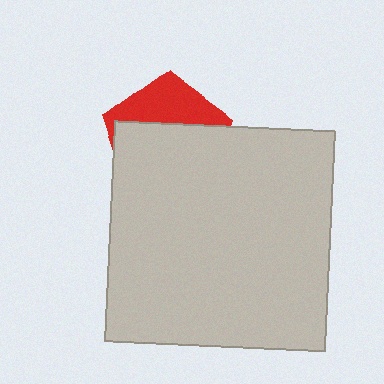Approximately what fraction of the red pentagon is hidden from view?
Roughly 65% of the red pentagon is hidden behind the light gray square.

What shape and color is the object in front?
The object in front is a light gray square.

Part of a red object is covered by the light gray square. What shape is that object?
It is a pentagon.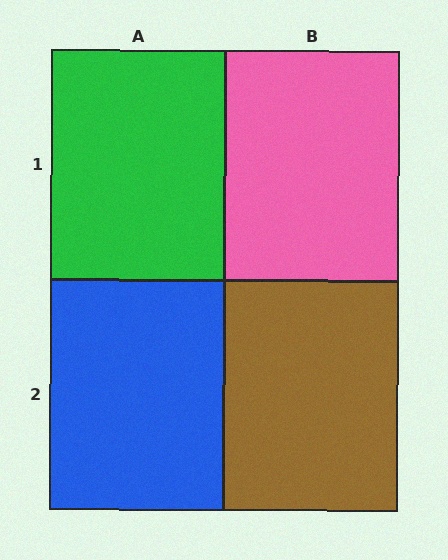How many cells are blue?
1 cell is blue.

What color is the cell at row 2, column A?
Blue.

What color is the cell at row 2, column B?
Brown.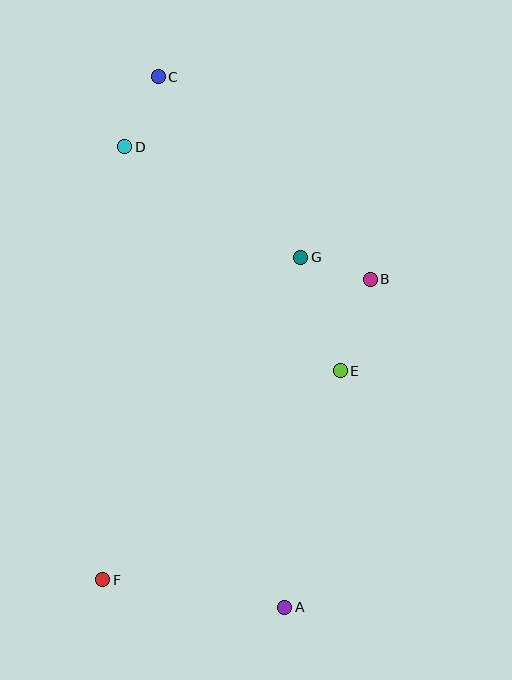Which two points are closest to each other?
Points B and G are closest to each other.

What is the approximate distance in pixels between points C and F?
The distance between C and F is approximately 506 pixels.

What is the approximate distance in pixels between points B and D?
The distance between B and D is approximately 279 pixels.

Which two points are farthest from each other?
Points A and C are farthest from each other.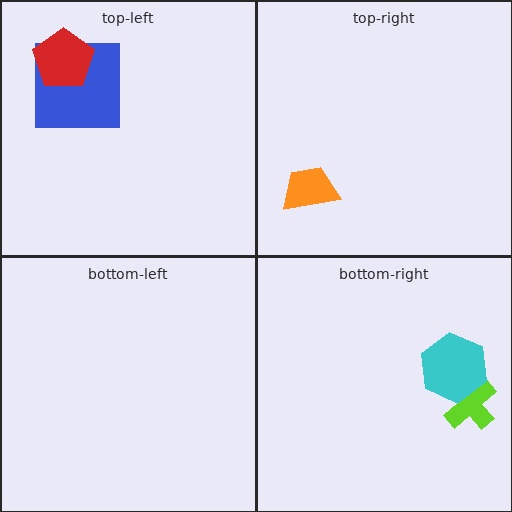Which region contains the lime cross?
The bottom-right region.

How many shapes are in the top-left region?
2.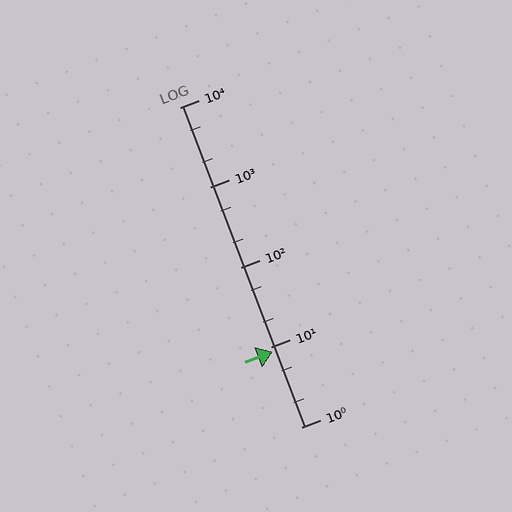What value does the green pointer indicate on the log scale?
The pointer indicates approximately 8.8.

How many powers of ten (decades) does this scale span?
The scale spans 4 decades, from 1 to 10000.